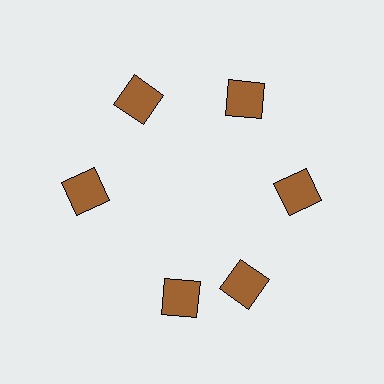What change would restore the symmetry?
The symmetry would be restored by rotating it back into even spacing with its neighbors so that all 6 squares sit at equal angles and equal distance from the center.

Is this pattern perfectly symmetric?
No. The 6 brown squares are arranged in a ring, but one element near the 7 o'clock position is rotated out of alignment along the ring, breaking the 6-fold rotational symmetry.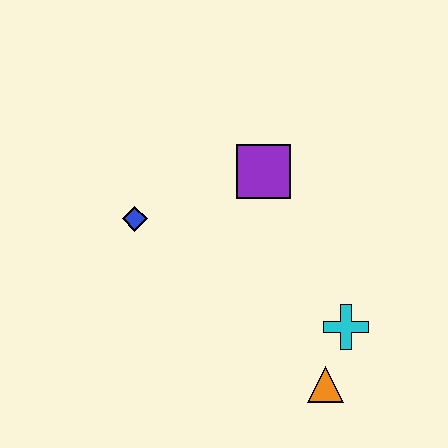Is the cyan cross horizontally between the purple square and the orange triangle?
No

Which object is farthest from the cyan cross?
The blue diamond is farthest from the cyan cross.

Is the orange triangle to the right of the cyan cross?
No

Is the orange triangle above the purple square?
No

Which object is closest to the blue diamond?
The purple square is closest to the blue diamond.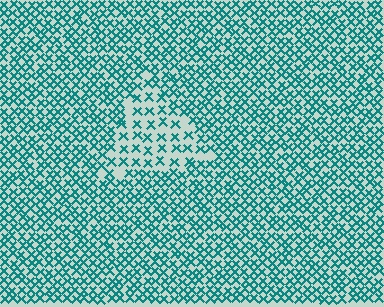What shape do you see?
I see a triangle.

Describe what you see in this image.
The image contains small teal elements arranged at two different densities. A triangle-shaped region is visible where the elements are less densely packed than the surrounding area.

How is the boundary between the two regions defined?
The boundary is defined by a change in element density (approximately 2.1x ratio). All elements are the same color, size, and shape.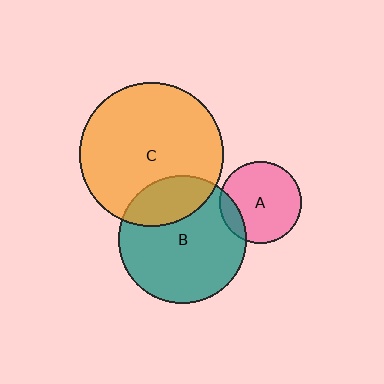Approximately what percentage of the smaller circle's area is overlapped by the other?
Approximately 15%.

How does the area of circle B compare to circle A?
Approximately 2.4 times.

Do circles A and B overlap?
Yes.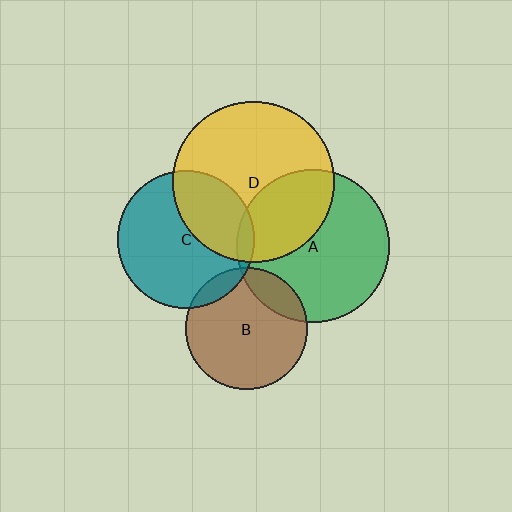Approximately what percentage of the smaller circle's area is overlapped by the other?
Approximately 35%.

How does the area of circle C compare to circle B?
Approximately 1.3 times.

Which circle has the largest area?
Circle D (yellow).